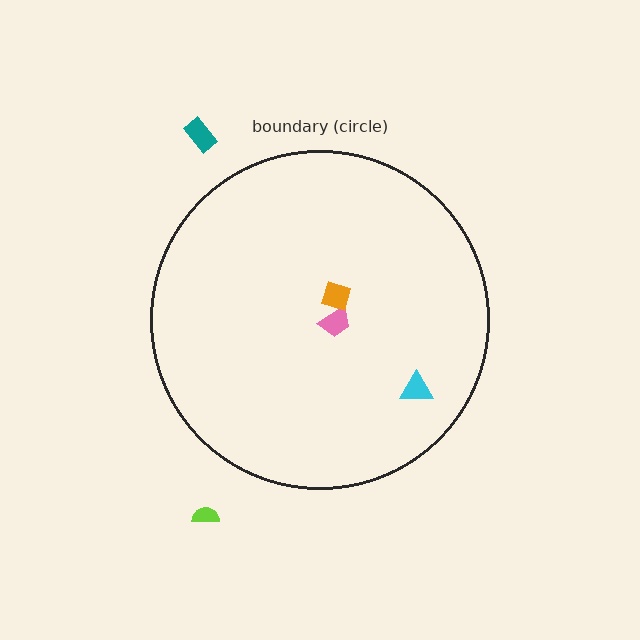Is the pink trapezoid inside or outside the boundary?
Inside.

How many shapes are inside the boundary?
3 inside, 2 outside.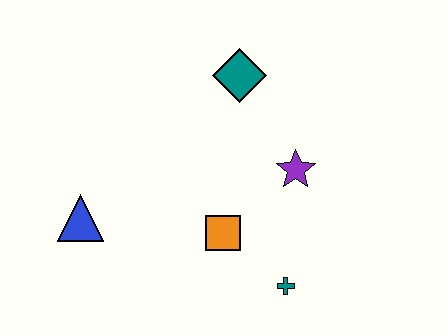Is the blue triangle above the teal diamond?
No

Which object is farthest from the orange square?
The teal diamond is farthest from the orange square.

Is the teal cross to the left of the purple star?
Yes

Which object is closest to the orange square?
The teal cross is closest to the orange square.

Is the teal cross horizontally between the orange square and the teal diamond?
No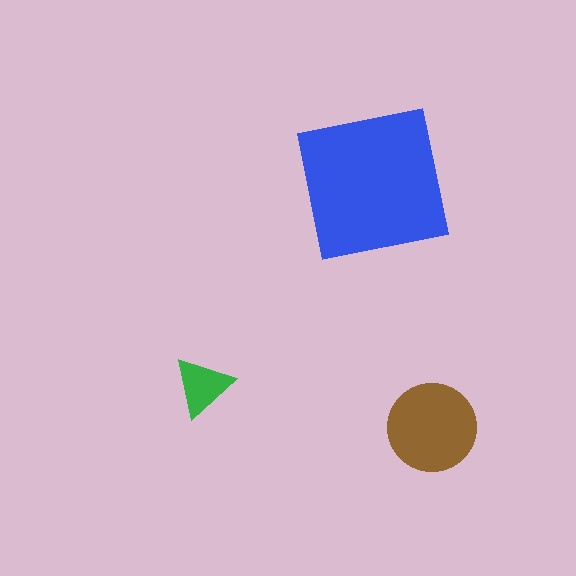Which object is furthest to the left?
The green triangle is leftmost.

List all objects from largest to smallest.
The blue square, the brown circle, the green triangle.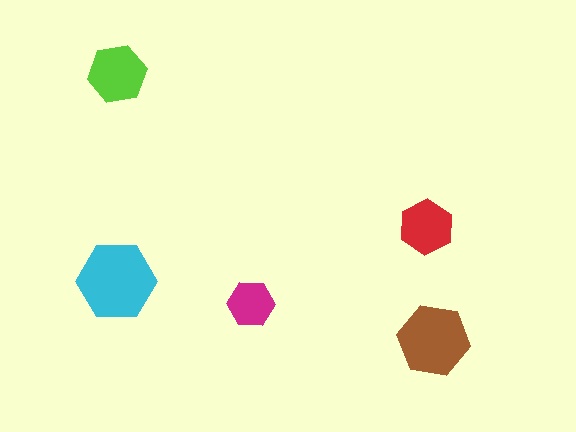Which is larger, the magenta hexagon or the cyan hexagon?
The cyan one.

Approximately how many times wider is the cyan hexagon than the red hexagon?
About 1.5 times wider.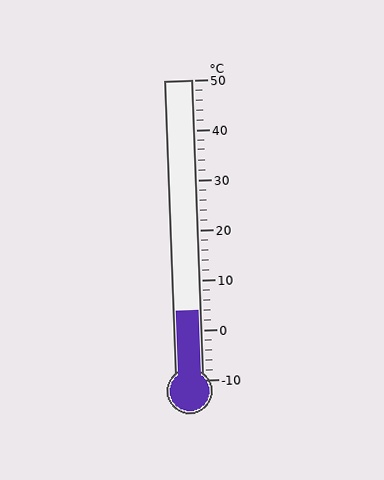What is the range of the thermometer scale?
The thermometer scale ranges from -10°C to 50°C.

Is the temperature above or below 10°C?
The temperature is below 10°C.